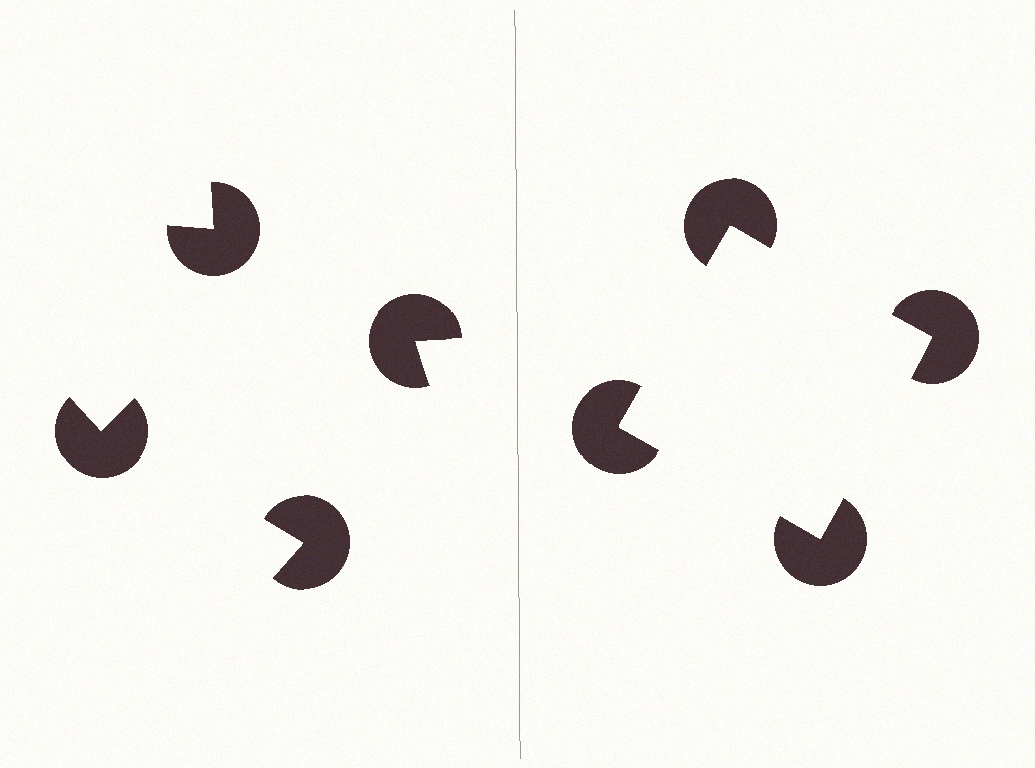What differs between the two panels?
The pac-man discs are positioned identically on both sides; only the wedge orientations differ. On the right they align to a square; on the left they are misaligned.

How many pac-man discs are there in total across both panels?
8 — 4 on each side.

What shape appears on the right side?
An illusory square.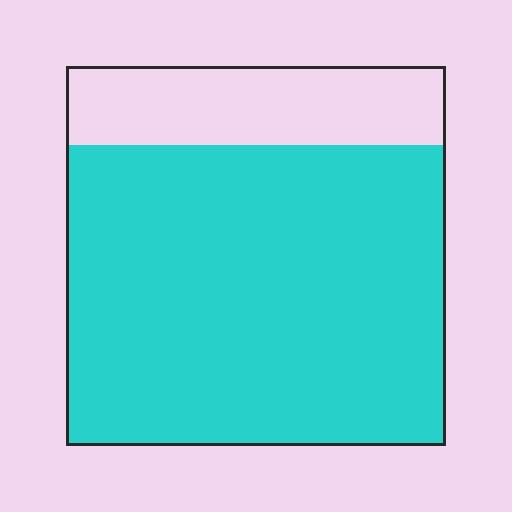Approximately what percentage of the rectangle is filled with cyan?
Approximately 80%.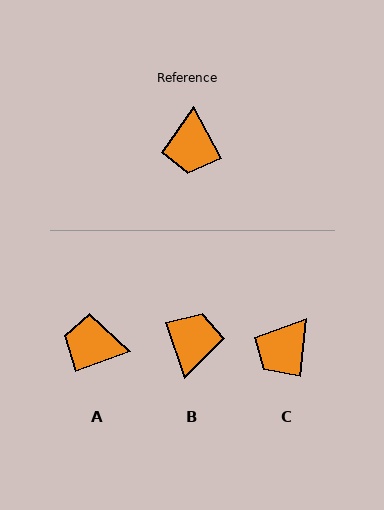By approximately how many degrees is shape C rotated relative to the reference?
Approximately 35 degrees clockwise.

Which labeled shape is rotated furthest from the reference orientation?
B, about 170 degrees away.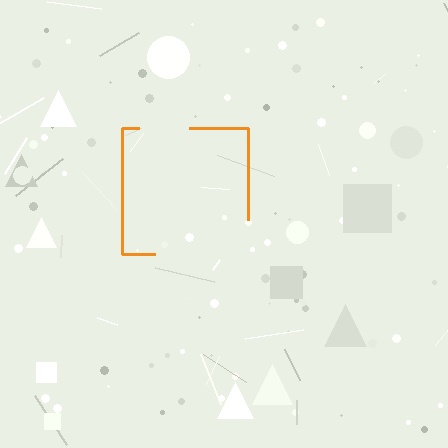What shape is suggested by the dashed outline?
The dashed outline suggests a square.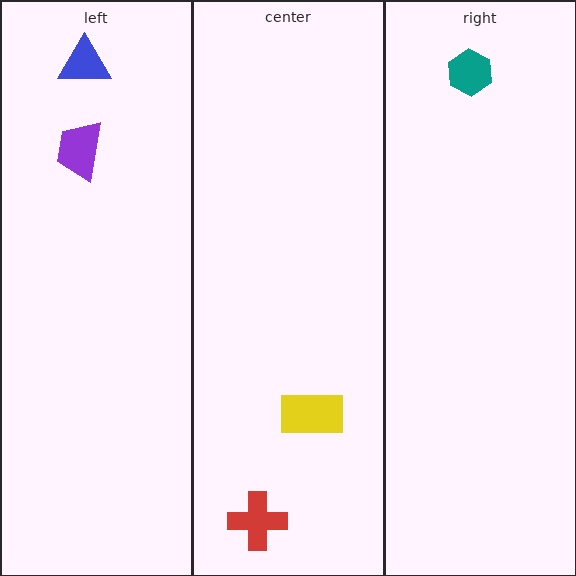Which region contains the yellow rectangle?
The center region.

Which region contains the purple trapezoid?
The left region.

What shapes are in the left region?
The purple trapezoid, the blue triangle.